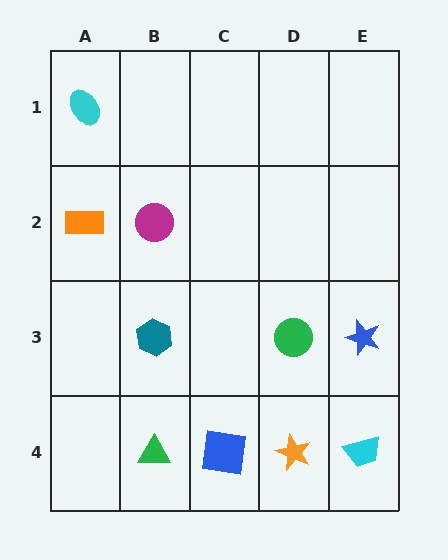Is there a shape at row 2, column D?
No, that cell is empty.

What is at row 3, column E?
A blue star.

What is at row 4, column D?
An orange star.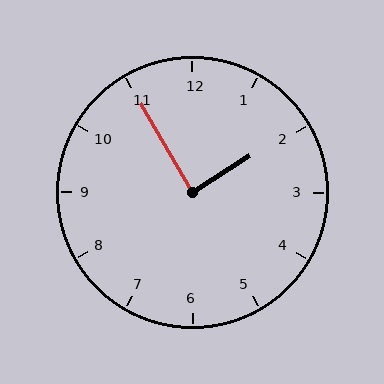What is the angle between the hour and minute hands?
Approximately 88 degrees.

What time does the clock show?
1:55.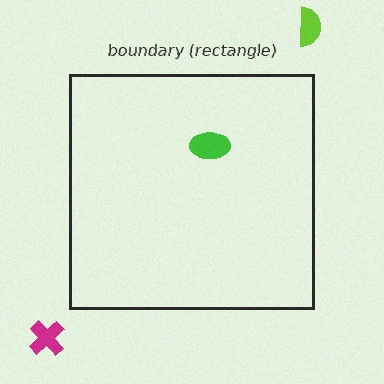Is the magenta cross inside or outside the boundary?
Outside.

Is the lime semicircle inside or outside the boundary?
Outside.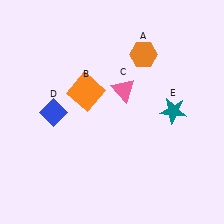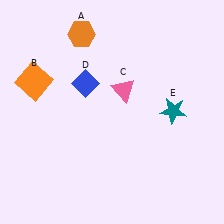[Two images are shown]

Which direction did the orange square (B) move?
The orange square (B) moved left.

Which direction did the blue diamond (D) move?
The blue diamond (D) moved right.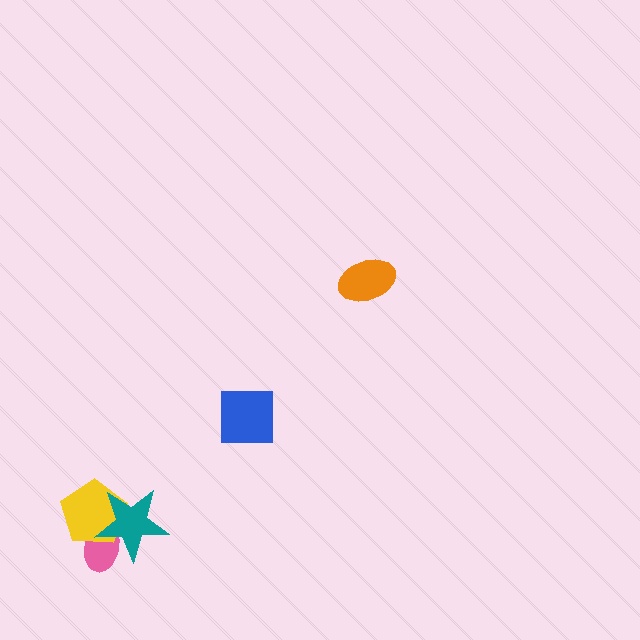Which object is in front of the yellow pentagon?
The teal star is in front of the yellow pentagon.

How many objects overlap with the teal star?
2 objects overlap with the teal star.